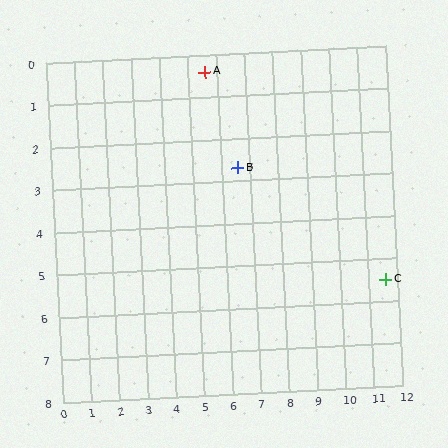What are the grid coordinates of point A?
Point A is at approximately (5.6, 0.4).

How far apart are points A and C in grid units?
Points A and C are about 7.9 grid units apart.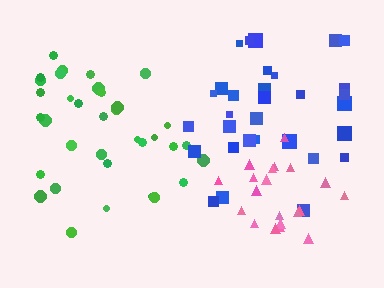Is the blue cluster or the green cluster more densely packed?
Green.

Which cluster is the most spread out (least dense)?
Blue.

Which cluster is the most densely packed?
Pink.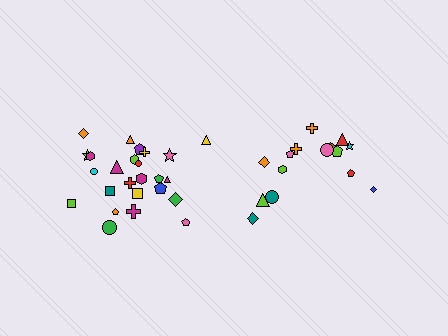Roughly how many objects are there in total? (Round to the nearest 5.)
Roughly 40 objects in total.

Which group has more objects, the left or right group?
The left group.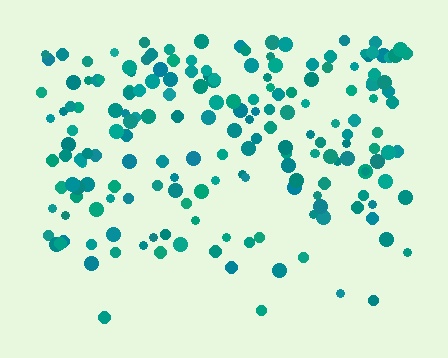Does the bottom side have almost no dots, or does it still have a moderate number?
Still a moderate number, just noticeably fewer than the top.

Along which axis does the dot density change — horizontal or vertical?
Vertical.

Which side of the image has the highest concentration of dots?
The top.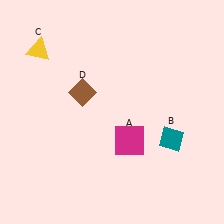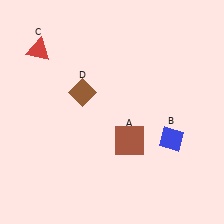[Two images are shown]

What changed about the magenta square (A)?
In Image 1, A is magenta. In Image 2, it changed to brown.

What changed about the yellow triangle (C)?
In Image 1, C is yellow. In Image 2, it changed to red.